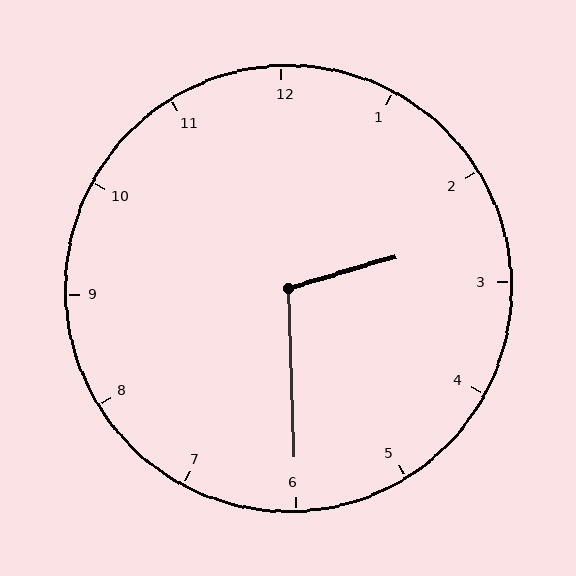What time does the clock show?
2:30.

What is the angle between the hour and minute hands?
Approximately 105 degrees.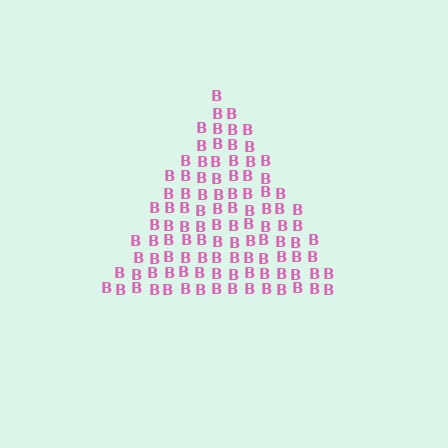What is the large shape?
The large shape is a triangle.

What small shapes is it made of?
It is made of small letter B's.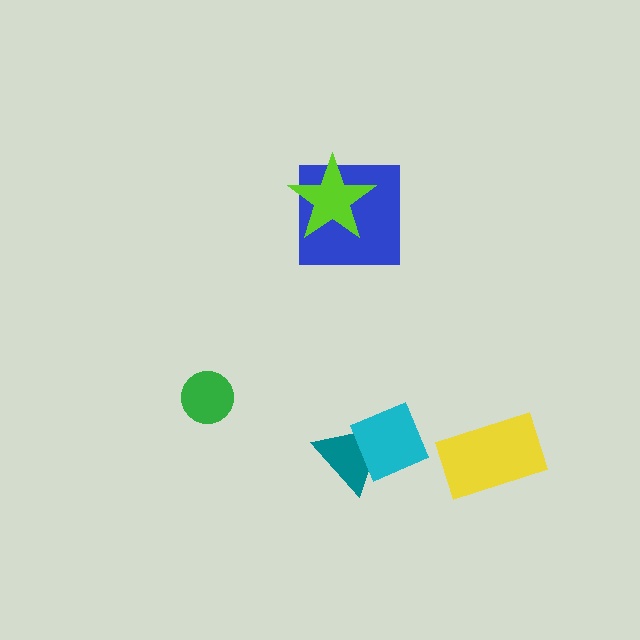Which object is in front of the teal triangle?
The cyan diamond is in front of the teal triangle.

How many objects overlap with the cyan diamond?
1 object overlaps with the cyan diamond.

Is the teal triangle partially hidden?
Yes, it is partially covered by another shape.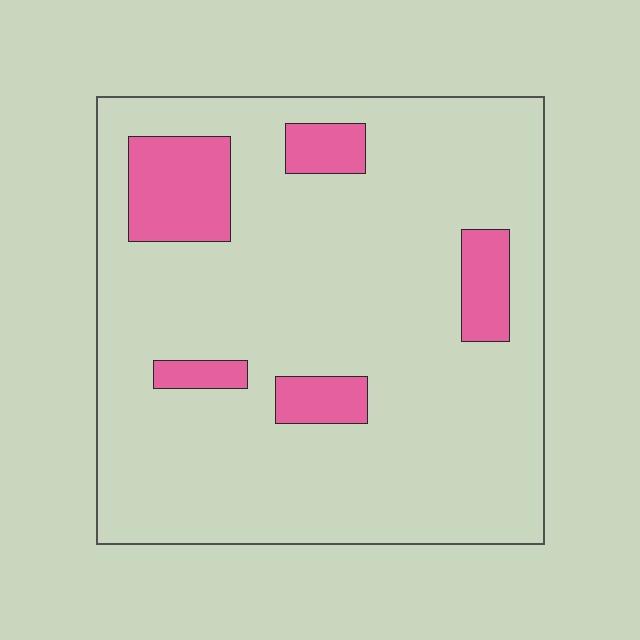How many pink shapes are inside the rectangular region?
5.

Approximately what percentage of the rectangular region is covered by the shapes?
Approximately 15%.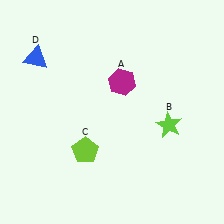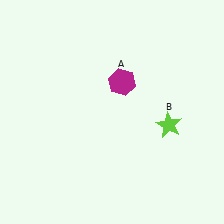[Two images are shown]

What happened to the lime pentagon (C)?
The lime pentagon (C) was removed in Image 2. It was in the bottom-left area of Image 1.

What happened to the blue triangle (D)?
The blue triangle (D) was removed in Image 2. It was in the top-left area of Image 1.